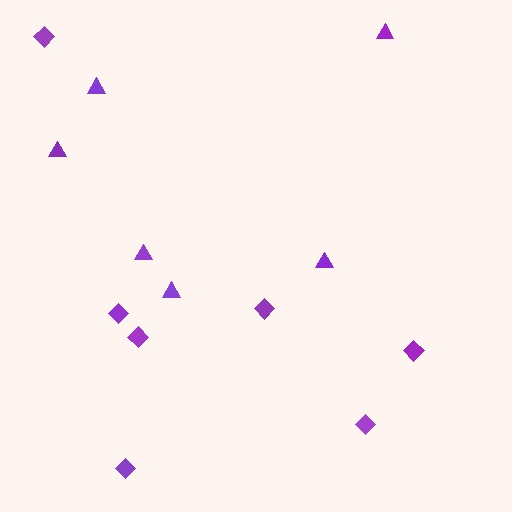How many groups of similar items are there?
There are 2 groups: one group of triangles (6) and one group of diamonds (7).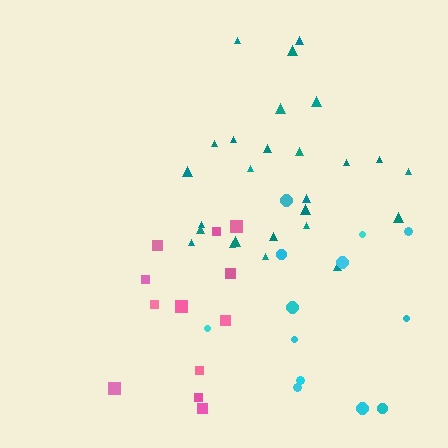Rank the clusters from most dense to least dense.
teal, cyan, pink.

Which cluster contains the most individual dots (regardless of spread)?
Teal (26).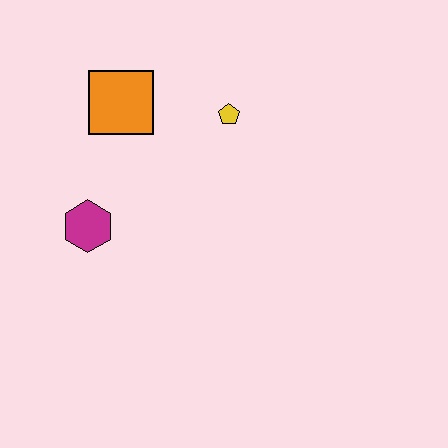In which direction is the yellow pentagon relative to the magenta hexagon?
The yellow pentagon is to the right of the magenta hexagon.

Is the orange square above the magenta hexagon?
Yes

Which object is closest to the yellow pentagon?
The orange square is closest to the yellow pentagon.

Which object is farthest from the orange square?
The magenta hexagon is farthest from the orange square.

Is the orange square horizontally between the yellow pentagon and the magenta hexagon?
Yes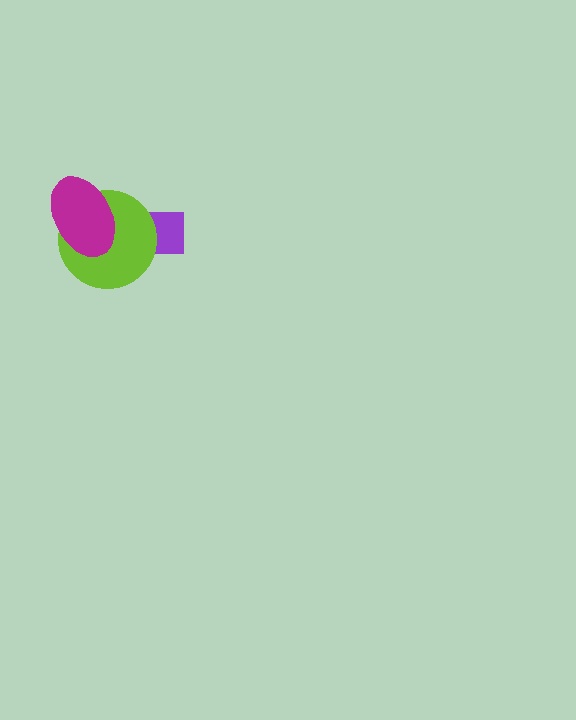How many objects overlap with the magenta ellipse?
2 objects overlap with the magenta ellipse.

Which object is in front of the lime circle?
The magenta ellipse is in front of the lime circle.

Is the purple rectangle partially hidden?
Yes, it is partially covered by another shape.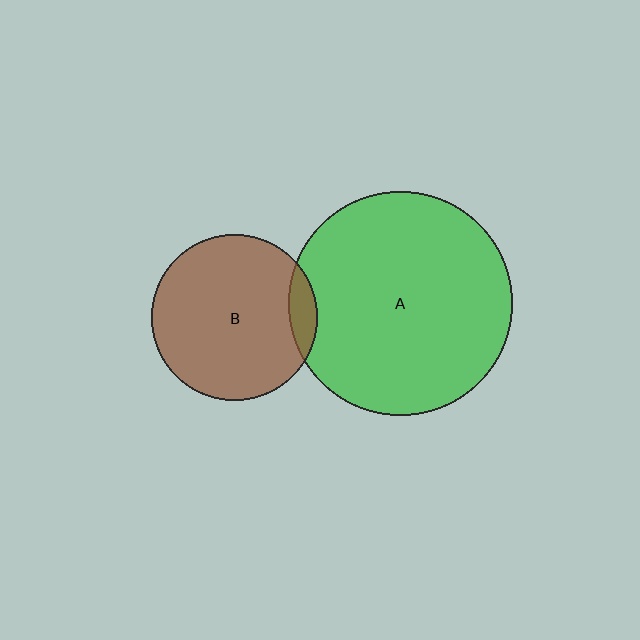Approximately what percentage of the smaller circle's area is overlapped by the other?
Approximately 10%.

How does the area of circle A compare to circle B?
Approximately 1.8 times.